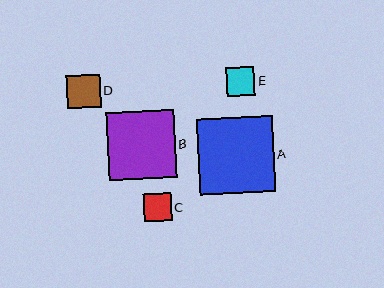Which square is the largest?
Square A is the largest with a size of approximately 76 pixels.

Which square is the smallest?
Square C is the smallest with a size of approximately 27 pixels.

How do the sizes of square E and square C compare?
Square E and square C are approximately the same size.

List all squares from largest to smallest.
From largest to smallest: A, B, D, E, C.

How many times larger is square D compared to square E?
Square D is approximately 1.2 times the size of square E.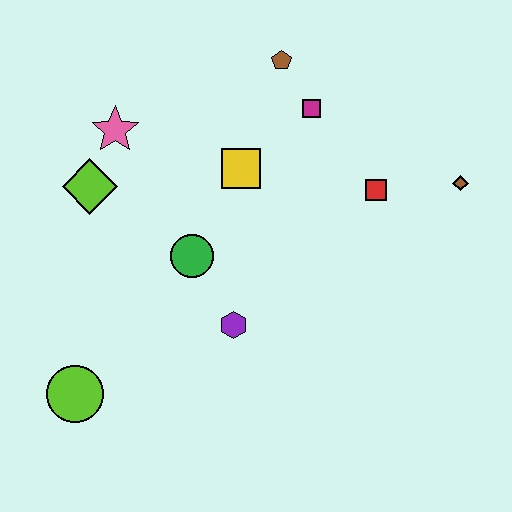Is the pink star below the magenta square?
Yes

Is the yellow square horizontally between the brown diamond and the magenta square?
No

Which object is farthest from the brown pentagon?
The lime circle is farthest from the brown pentagon.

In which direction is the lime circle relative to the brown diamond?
The lime circle is to the left of the brown diamond.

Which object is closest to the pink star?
The lime diamond is closest to the pink star.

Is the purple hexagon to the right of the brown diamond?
No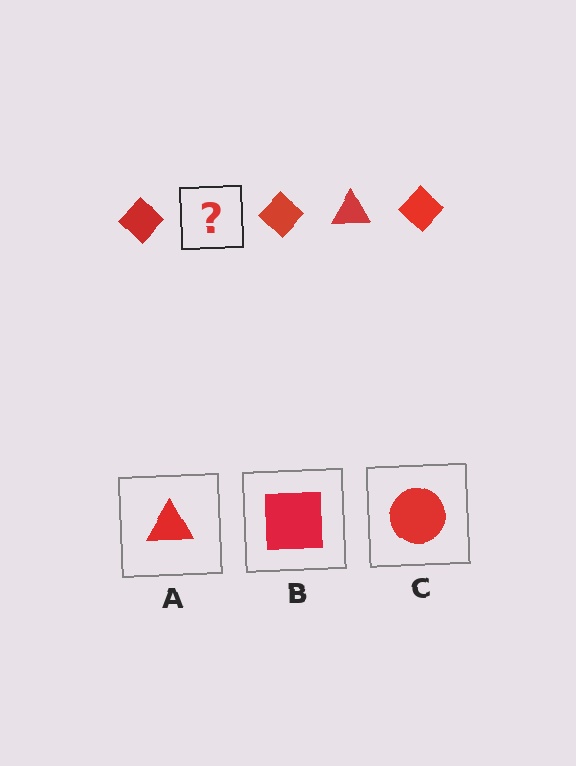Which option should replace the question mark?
Option A.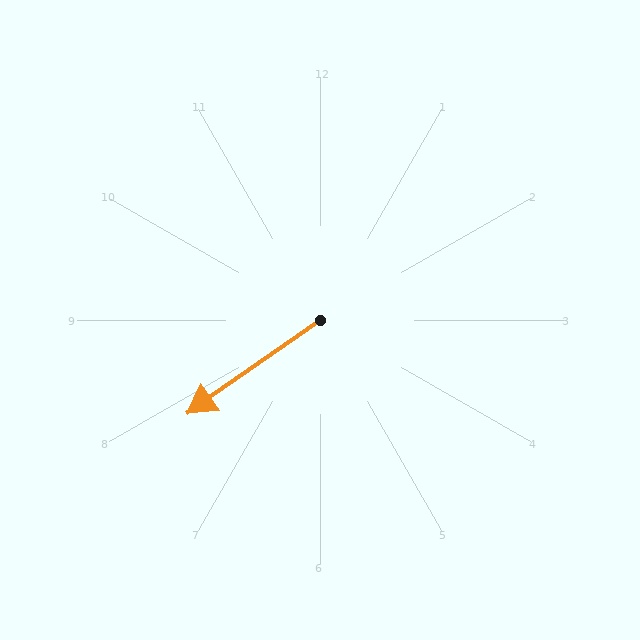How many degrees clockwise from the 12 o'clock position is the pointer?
Approximately 235 degrees.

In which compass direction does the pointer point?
Southwest.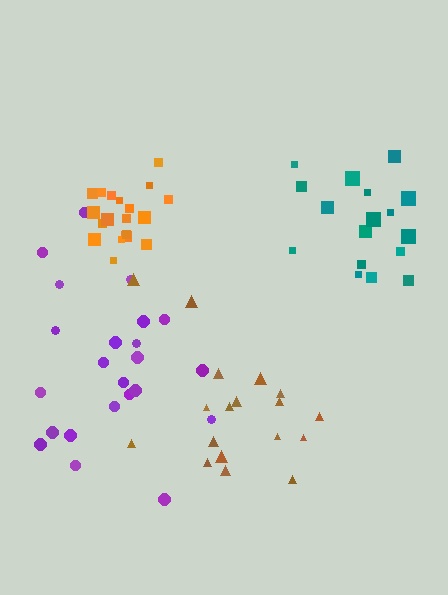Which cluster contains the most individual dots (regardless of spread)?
Purple (23).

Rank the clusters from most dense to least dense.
orange, teal, brown, purple.